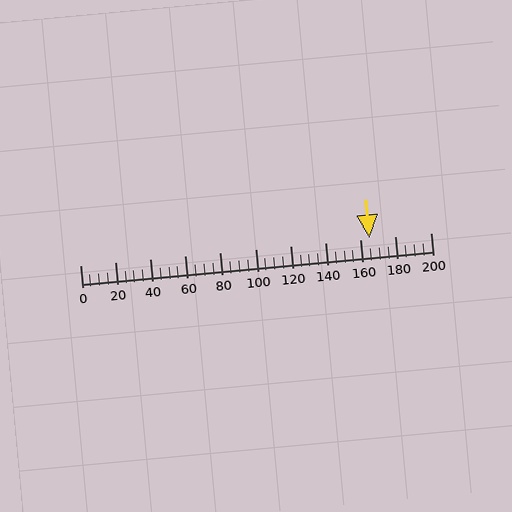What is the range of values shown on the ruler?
The ruler shows values from 0 to 200.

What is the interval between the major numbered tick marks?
The major tick marks are spaced 20 units apart.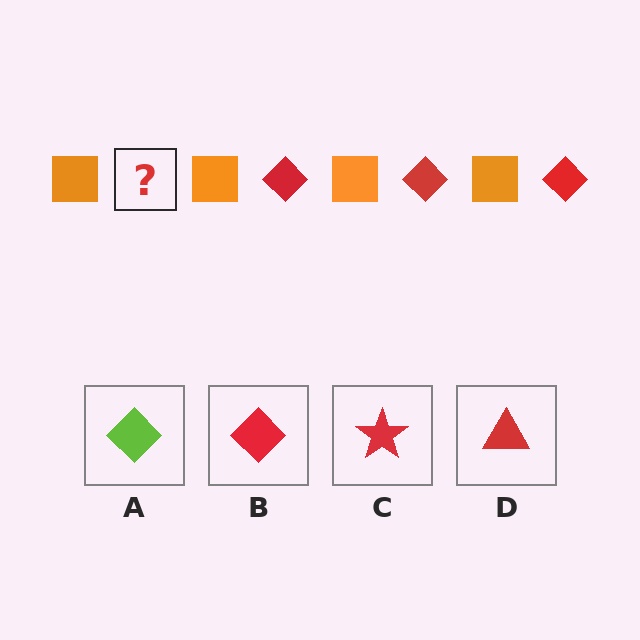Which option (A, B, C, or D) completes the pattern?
B.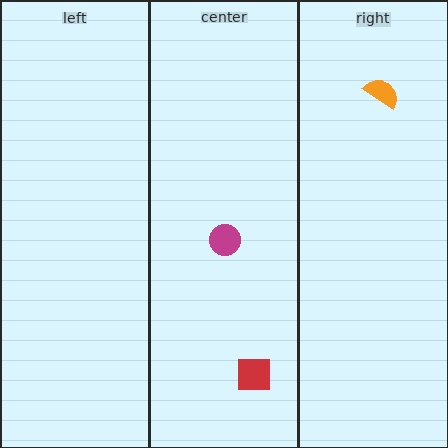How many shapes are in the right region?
1.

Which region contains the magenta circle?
The center region.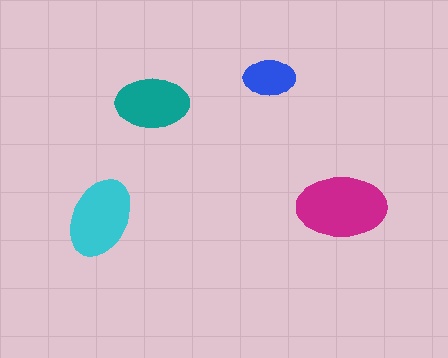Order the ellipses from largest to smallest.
the magenta one, the cyan one, the teal one, the blue one.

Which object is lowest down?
The cyan ellipse is bottommost.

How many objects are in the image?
There are 4 objects in the image.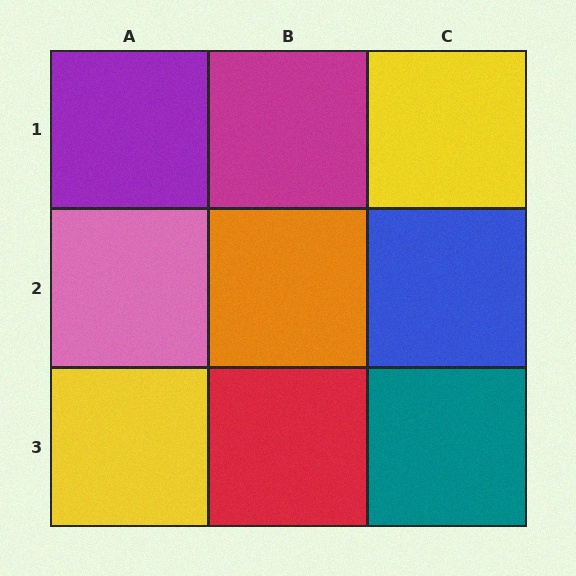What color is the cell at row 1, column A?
Purple.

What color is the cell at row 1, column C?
Yellow.